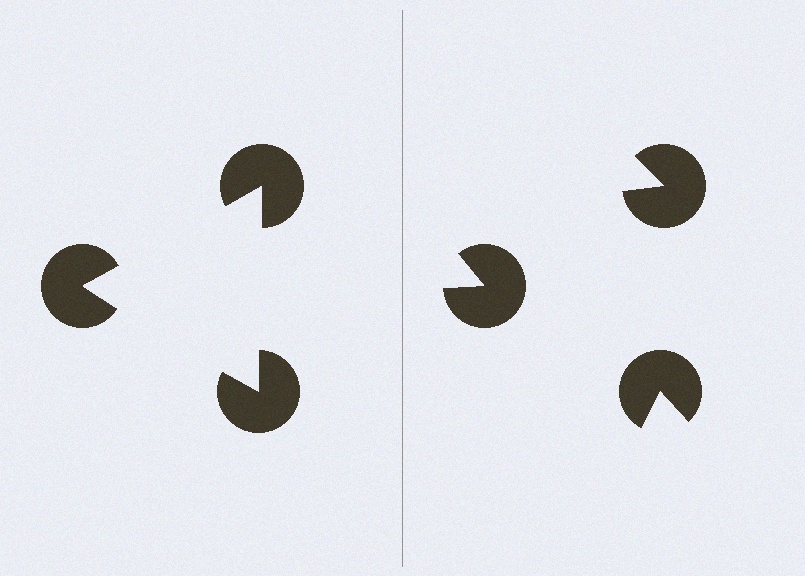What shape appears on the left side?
An illusory triangle.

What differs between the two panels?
The pac-man discs are positioned identically on both sides; only the wedge orientations differ. On the left they align to a triangle; on the right they are misaligned.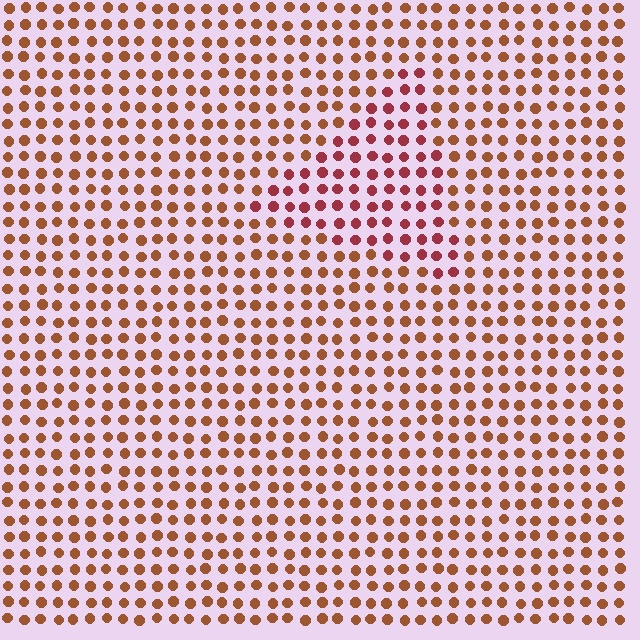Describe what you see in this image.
The image is filled with small brown elements in a uniform arrangement. A triangle-shaped region is visible where the elements are tinted to a slightly different hue, forming a subtle color boundary.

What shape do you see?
I see a triangle.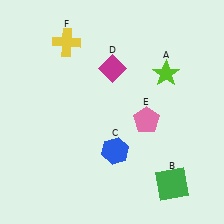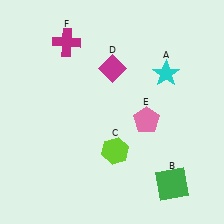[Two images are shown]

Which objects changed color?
A changed from lime to cyan. C changed from blue to lime. F changed from yellow to magenta.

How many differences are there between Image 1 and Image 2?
There are 3 differences between the two images.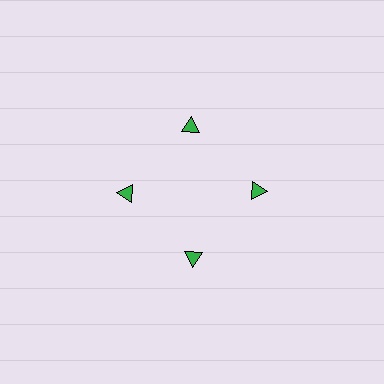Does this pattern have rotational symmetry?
Yes, this pattern has 4-fold rotational symmetry. It looks the same after rotating 90 degrees around the center.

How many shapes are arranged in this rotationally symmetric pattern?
There are 4 shapes, arranged in 4 groups of 1.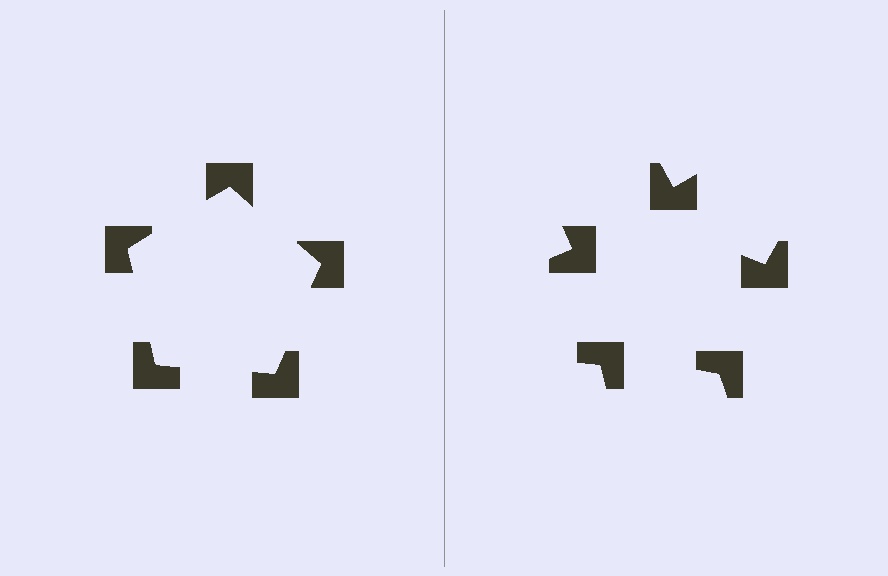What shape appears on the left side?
An illusory pentagon.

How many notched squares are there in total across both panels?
10 — 5 on each side.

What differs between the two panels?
The notched squares are positioned identically on both sides; only the wedge orientations differ. On the left they align to a pentagon; on the right they are misaligned.